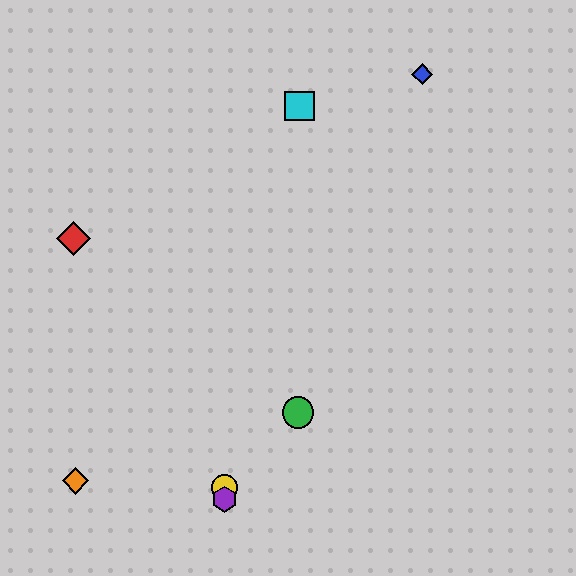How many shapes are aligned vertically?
2 shapes (the yellow circle, the purple hexagon) are aligned vertically.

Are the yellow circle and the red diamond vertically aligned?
No, the yellow circle is at x≈224 and the red diamond is at x≈73.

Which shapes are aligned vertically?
The yellow circle, the purple hexagon are aligned vertically.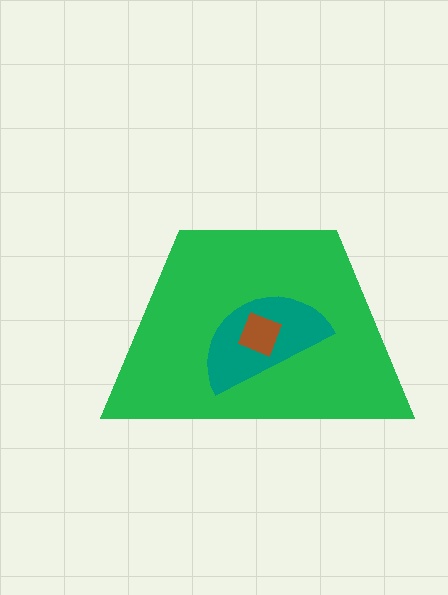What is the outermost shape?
The green trapezoid.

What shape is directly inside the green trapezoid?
The teal semicircle.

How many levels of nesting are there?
3.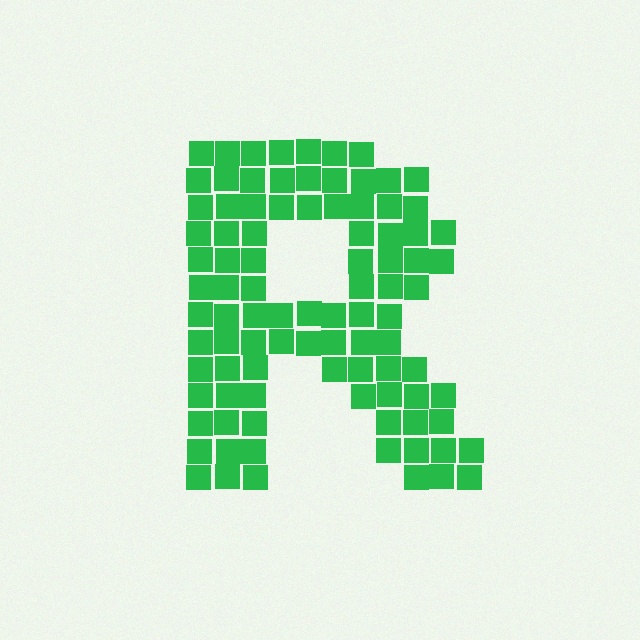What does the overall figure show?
The overall figure shows the letter R.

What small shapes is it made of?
It is made of small squares.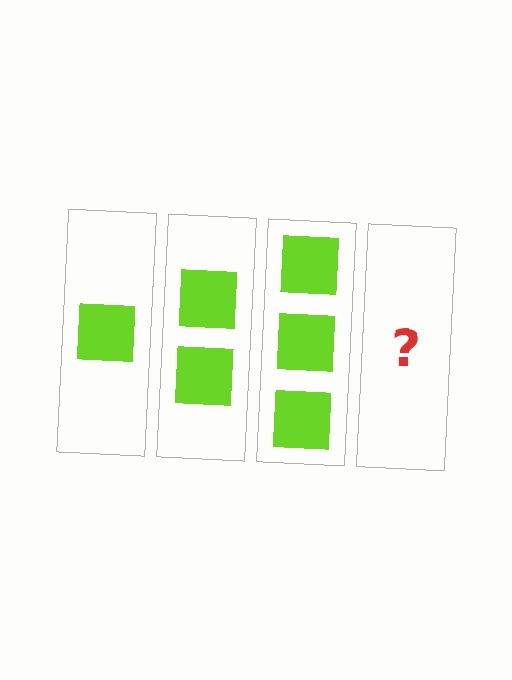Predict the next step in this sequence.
The next step is 4 squares.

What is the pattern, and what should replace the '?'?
The pattern is that each step adds one more square. The '?' should be 4 squares.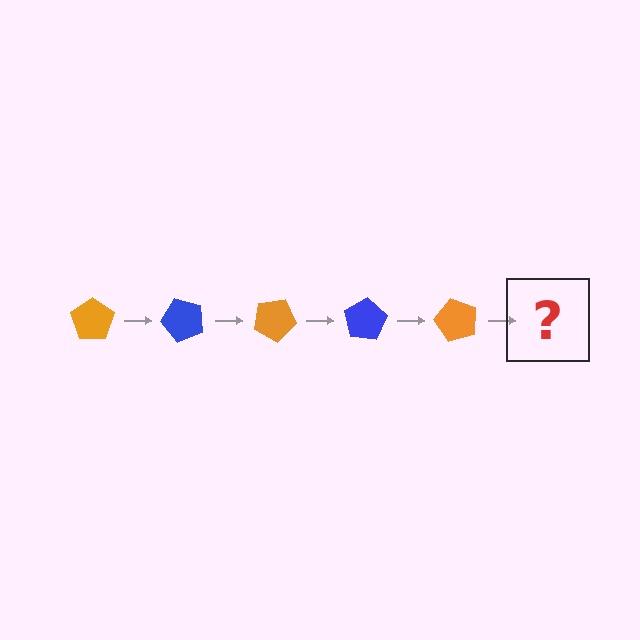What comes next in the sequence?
The next element should be a blue pentagon, rotated 250 degrees from the start.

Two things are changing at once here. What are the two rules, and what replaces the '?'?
The two rules are that it rotates 50 degrees each step and the color cycles through orange and blue. The '?' should be a blue pentagon, rotated 250 degrees from the start.